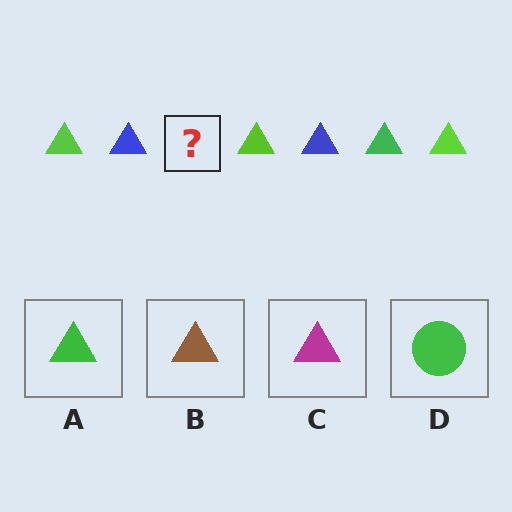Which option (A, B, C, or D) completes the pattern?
A.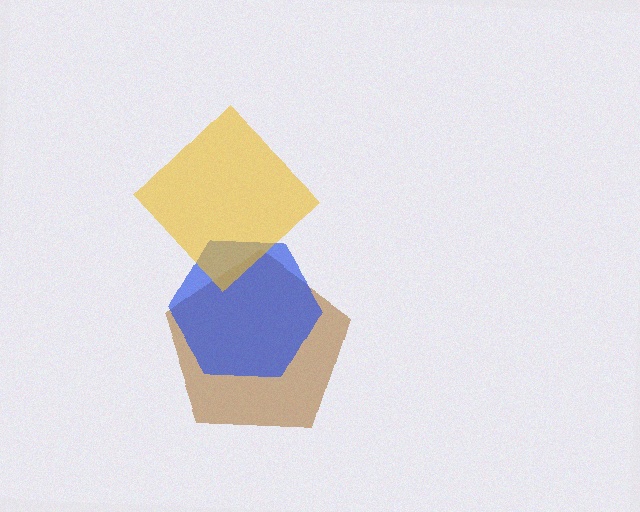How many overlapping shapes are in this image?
There are 3 overlapping shapes in the image.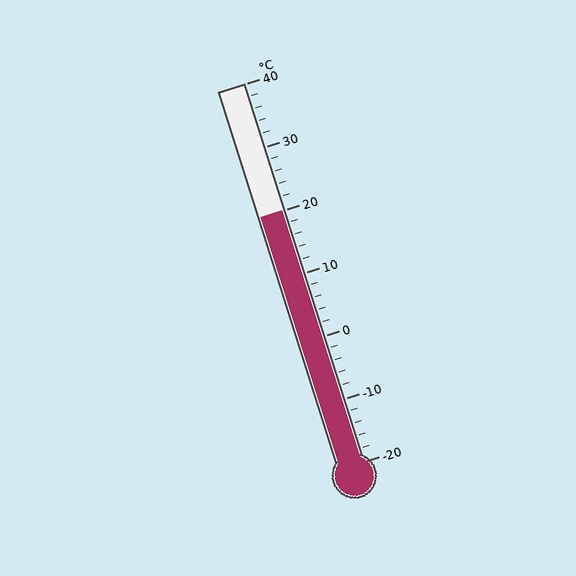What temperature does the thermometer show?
The thermometer shows approximately 20°C.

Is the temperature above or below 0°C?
The temperature is above 0°C.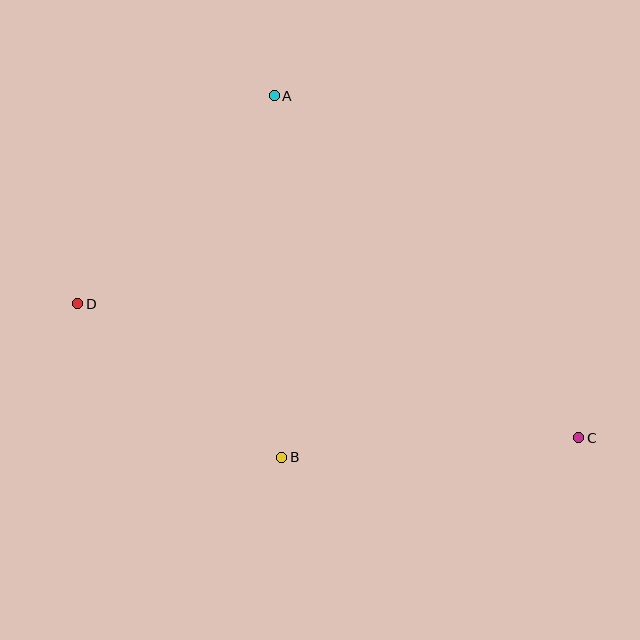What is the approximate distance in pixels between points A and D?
The distance between A and D is approximately 286 pixels.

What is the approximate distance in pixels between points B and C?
The distance between B and C is approximately 298 pixels.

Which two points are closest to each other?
Points B and D are closest to each other.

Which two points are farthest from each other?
Points C and D are farthest from each other.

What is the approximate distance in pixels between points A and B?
The distance between A and B is approximately 362 pixels.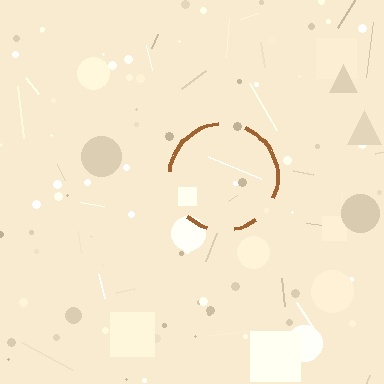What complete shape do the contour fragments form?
The contour fragments form a circle.